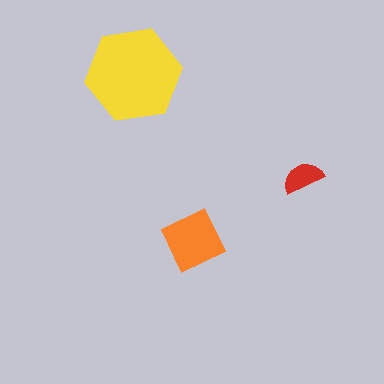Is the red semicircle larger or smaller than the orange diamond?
Smaller.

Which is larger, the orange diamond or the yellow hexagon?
The yellow hexagon.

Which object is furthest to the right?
The red semicircle is rightmost.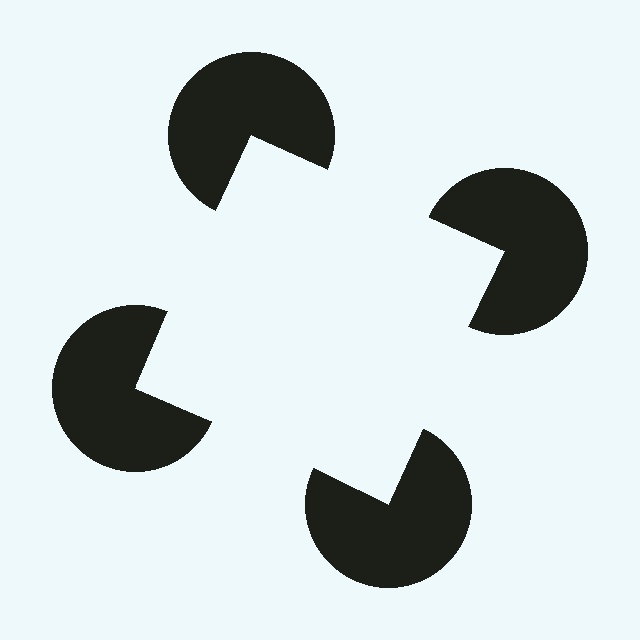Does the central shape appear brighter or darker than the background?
It typically appears slightly brighter than the background, even though no actual brightness change is drawn.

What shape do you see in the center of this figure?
An illusory square — its edges are inferred from the aligned wedge cuts in the pac-man discs, not physically drawn.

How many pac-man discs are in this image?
There are 4 — one at each vertex of the illusory square.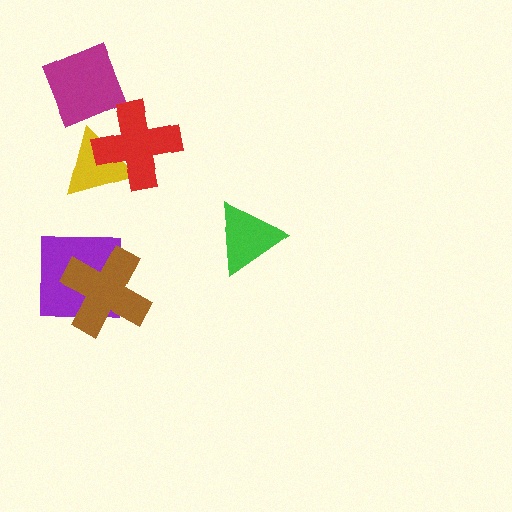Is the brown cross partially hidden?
No, no other shape covers it.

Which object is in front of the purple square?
The brown cross is in front of the purple square.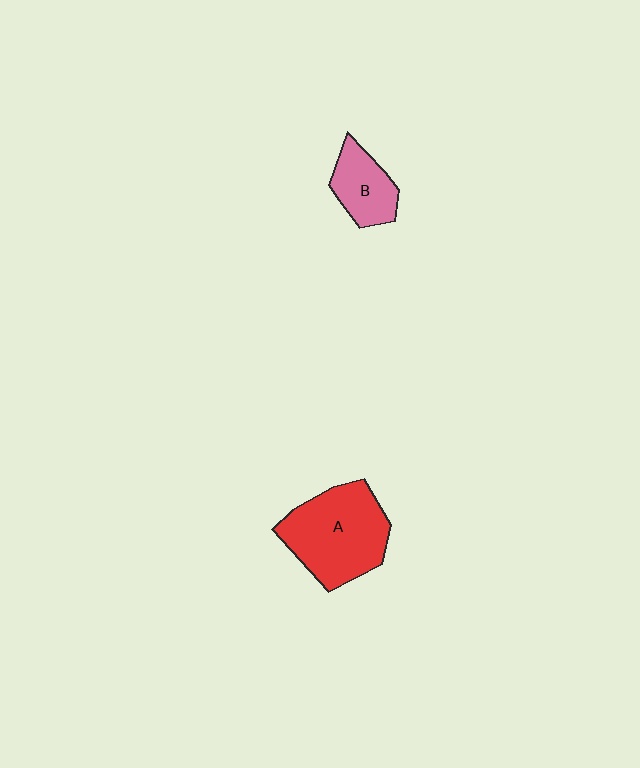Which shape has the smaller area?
Shape B (pink).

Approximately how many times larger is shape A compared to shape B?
Approximately 2.0 times.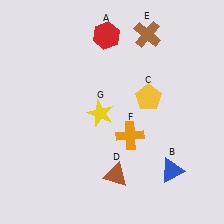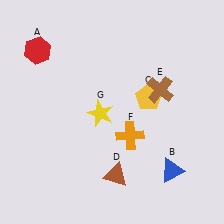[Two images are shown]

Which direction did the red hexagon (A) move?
The red hexagon (A) moved left.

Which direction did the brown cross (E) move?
The brown cross (E) moved down.